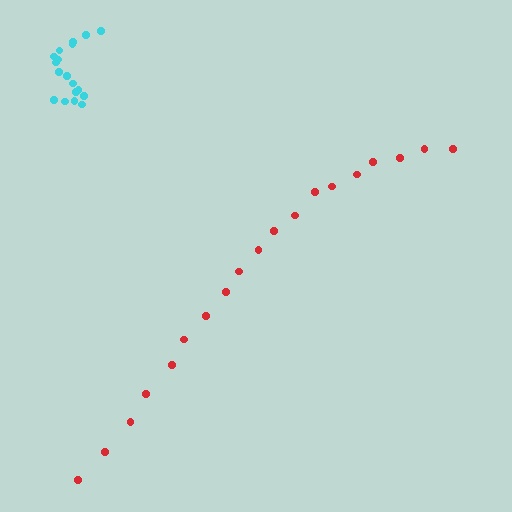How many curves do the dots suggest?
There are 2 distinct paths.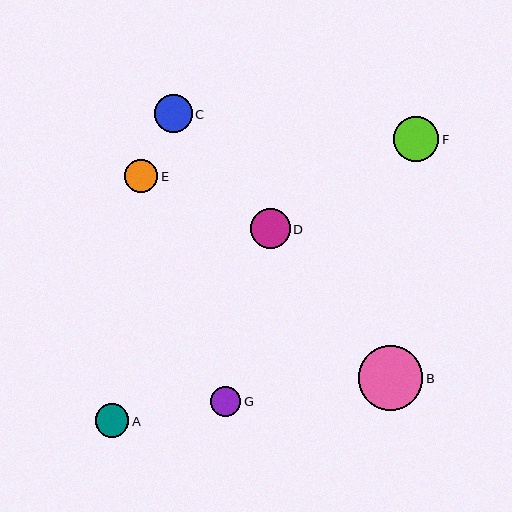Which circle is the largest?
Circle B is the largest with a size of approximately 64 pixels.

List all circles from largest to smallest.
From largest to smallest: B, F, D, C, A, E, G.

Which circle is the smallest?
Circle G is the smallest with a size of approximately 30 pixels.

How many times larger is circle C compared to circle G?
Circle C is approximately 1.3 times the size of circle G.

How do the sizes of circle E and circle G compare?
Circle E and circle G are approximately the same size.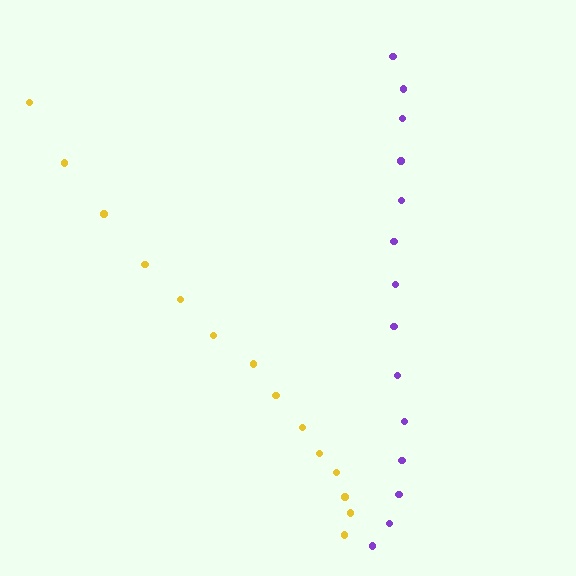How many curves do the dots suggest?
There are 2 distinct paths.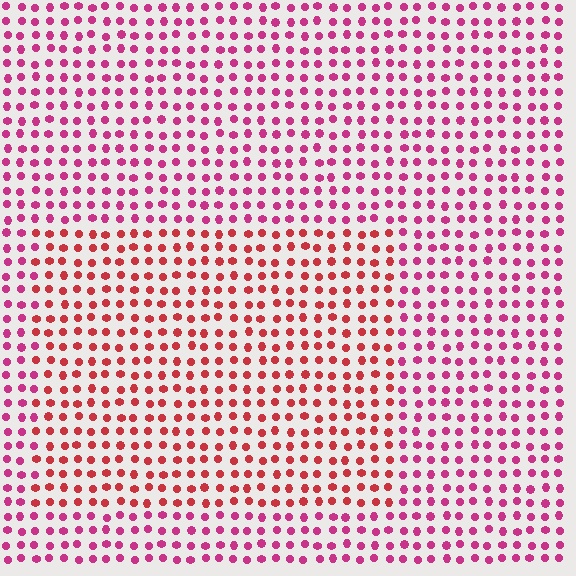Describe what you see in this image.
The image is filled with small magenta elements in a uniform arrangement. A rectangle-shaped region is visible where the elements are tinted to a slightly different hue, forming a subtle color boundary.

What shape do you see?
I see a rectangle.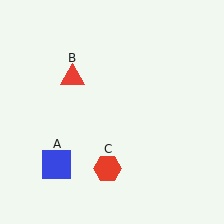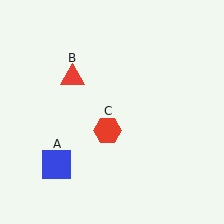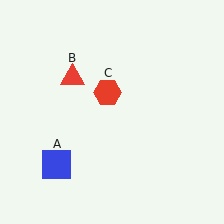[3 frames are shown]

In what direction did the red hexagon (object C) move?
The red hexagon (object C) moved up.